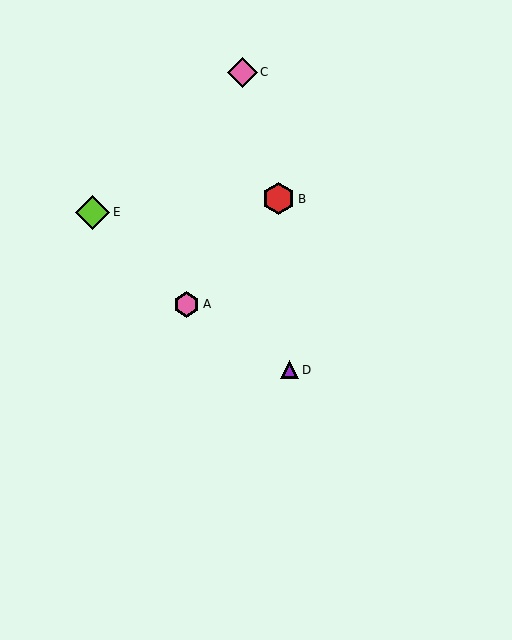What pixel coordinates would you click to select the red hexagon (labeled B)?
Click at (278, 199) to select the red hexagon B.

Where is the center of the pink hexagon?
The center of the pink hexagon is at (187, 304).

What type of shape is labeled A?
Shape A is a pink hexagon.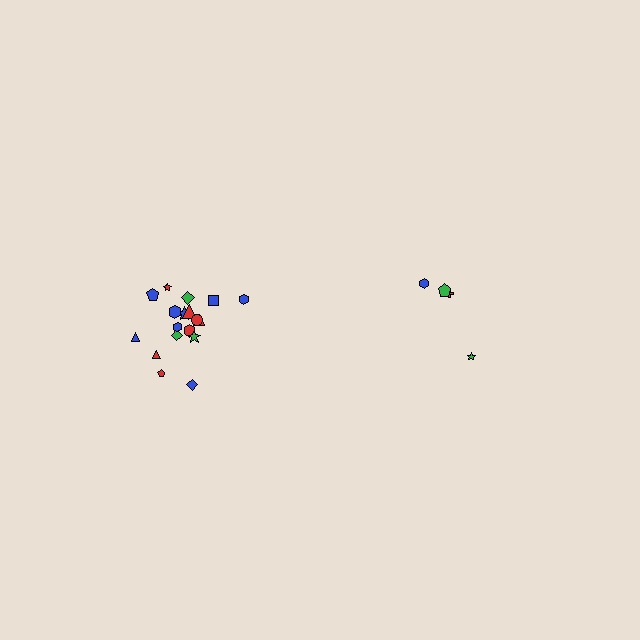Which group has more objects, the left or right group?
The left group.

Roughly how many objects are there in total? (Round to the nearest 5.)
Roughly 20 objects in total.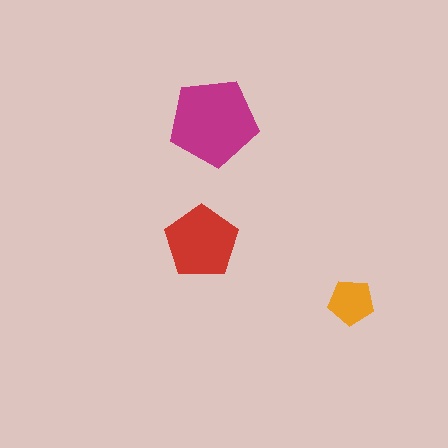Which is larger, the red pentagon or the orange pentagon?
The red one.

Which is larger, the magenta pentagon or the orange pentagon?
The magenta one.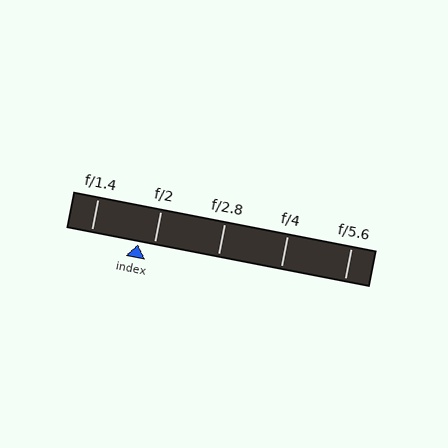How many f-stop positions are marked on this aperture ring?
There are 5 f-stop positions marked.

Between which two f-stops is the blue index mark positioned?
The index mark is between f/1.4 and f/2.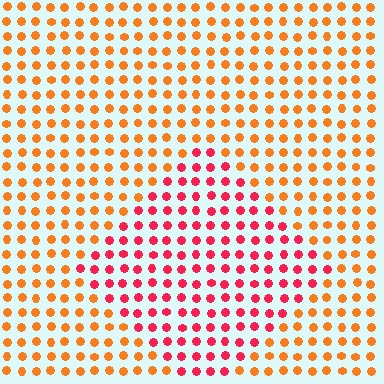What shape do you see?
I see a diamond.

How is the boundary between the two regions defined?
The boundary is defined purely by a slight shift in hue (about 40 degrees). Spacing, size, and orientation are identical on both sides.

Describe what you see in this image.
The image is filled with small orange elements in a uniform arrangement. A diamond-shaped region is visible where the elements are tinted to a slightly different hue, forming a subtle color boundary.